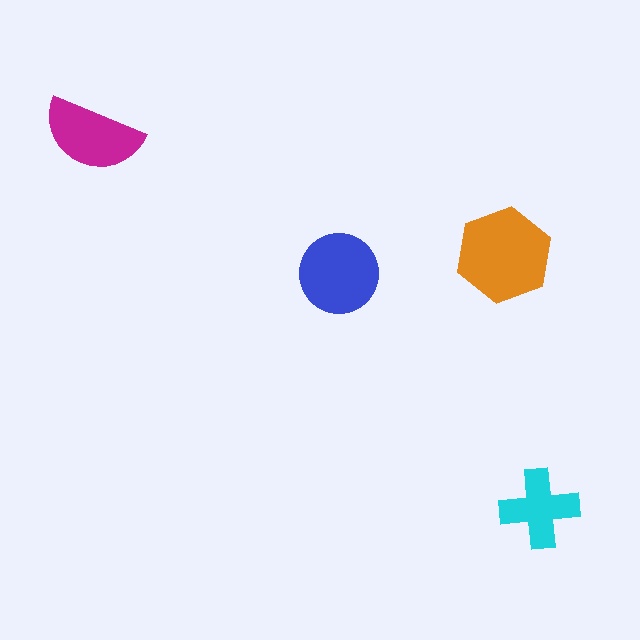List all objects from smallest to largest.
The cyan cross, the magenta semicircle, the blue circle, the orange hexagon.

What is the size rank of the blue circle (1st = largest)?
2nd.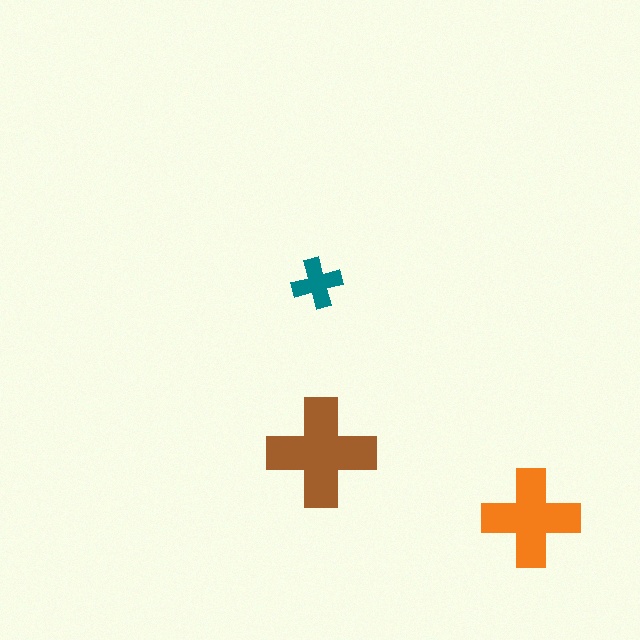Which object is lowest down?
The orange cross is bottommost.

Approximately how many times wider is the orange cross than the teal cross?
About 2 times wider.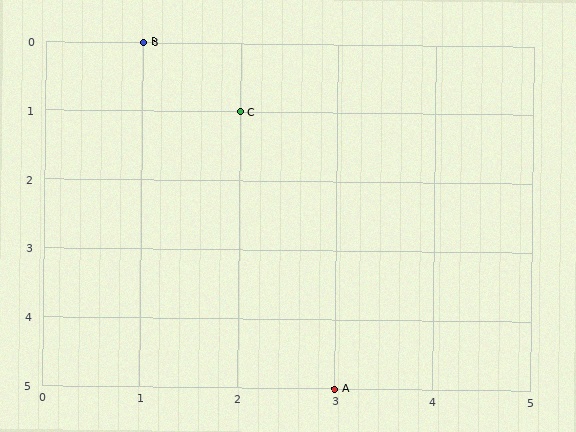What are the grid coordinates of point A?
Point A is at grid coordinates (3, 5).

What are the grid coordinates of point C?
Point C is at grid coordinates (2, 1).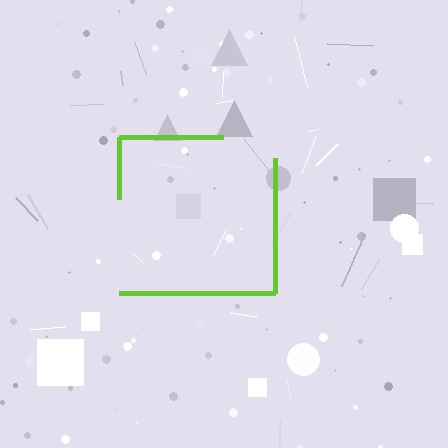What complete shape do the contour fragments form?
The contour fragments form a square.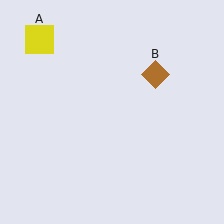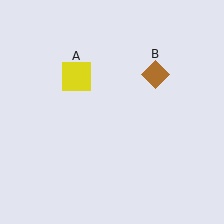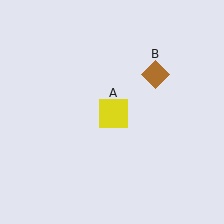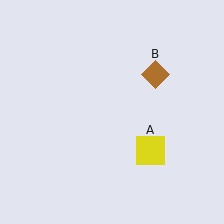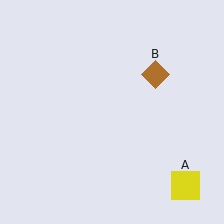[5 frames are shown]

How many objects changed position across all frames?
1 object changed position: yellow square (object A).